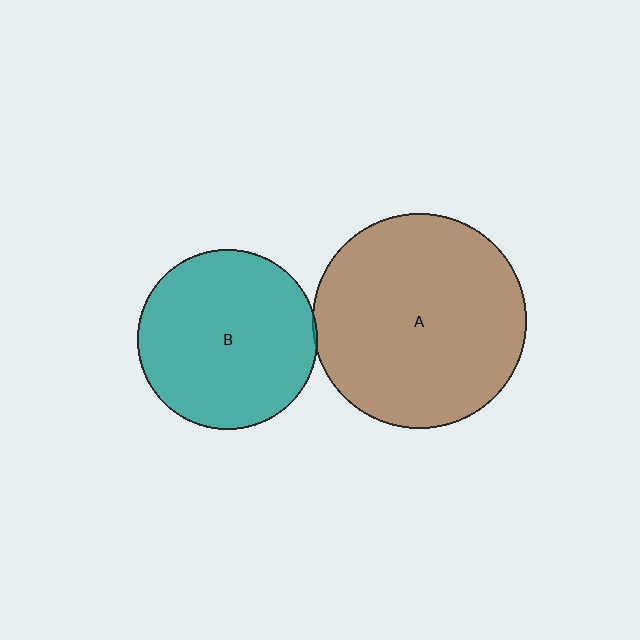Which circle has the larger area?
Circle A (brown).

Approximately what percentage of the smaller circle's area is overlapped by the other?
Approximately 5%.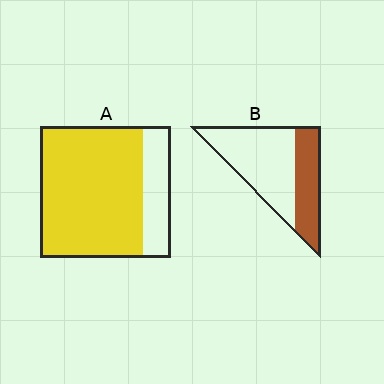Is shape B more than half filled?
No.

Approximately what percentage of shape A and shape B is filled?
A is approximately 80% and B is approximately 35%.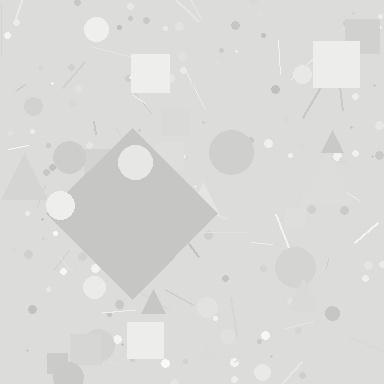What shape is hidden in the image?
A diamond is hidden in the image.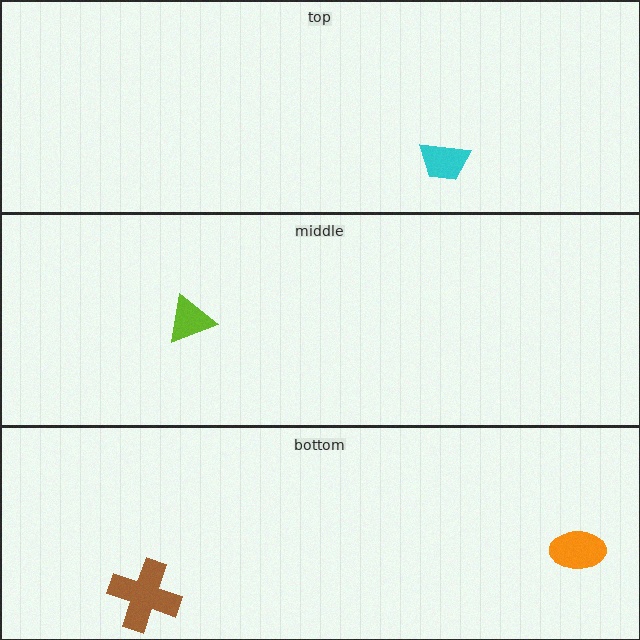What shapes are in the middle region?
The lime triangle.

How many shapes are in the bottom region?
2.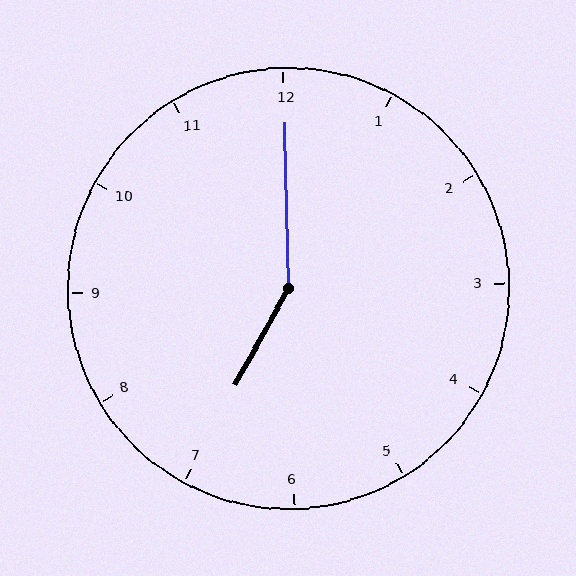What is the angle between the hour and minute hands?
Approximately 150 degrees.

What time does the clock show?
7:00.